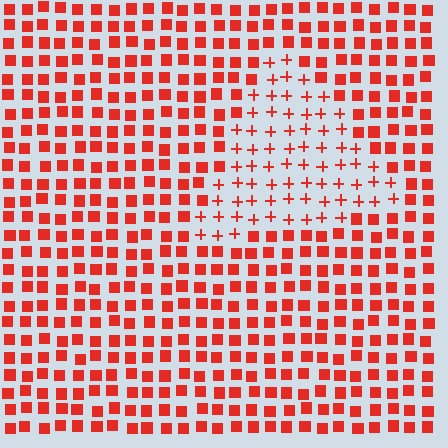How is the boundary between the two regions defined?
The boundary is defined by a change in element shape: plus signs inside vs. squares outside. All elements share the same color and spacing.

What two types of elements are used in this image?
The image uses plus signs inside the triangle region and squares outside it.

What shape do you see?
I see a triangle.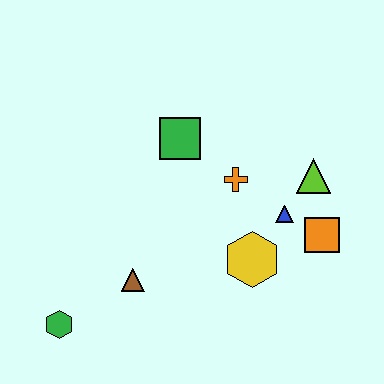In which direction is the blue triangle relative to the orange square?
The blue triangle is to the left of the orange square.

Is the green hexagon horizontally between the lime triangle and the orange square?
No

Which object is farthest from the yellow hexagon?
The green hexagon is farthest from the yellow hexagon.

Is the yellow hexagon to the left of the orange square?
Yes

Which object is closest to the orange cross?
The blue triangle is closest to the orange cross.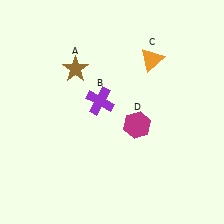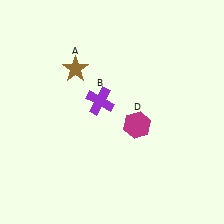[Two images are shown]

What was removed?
The orange triangle (C) was removed in Image 2.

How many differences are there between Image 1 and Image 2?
There is 1 difference between the two images.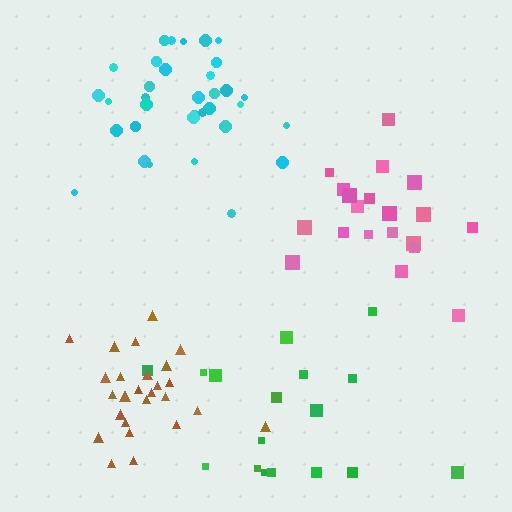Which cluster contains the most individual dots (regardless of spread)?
Cyan (34).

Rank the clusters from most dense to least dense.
brown, cyan, pink, green.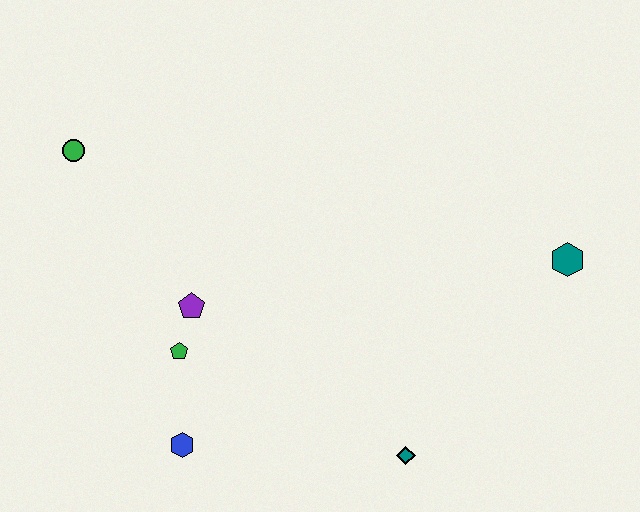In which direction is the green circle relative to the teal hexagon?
The green circle is to the left of the teal hexagon.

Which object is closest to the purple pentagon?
The green pentagon is closest to the purple pentagon.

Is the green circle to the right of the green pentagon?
No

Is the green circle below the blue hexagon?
No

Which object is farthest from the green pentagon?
The teal hexagon is farthest from the green pentagon.